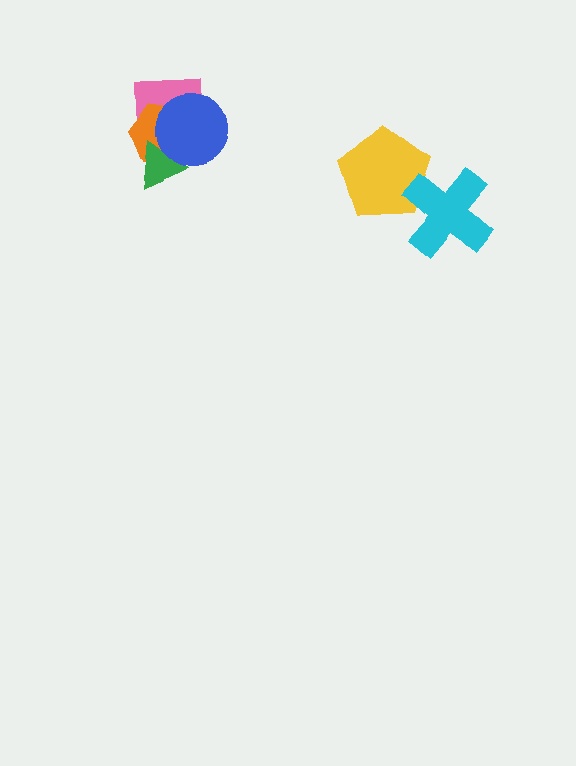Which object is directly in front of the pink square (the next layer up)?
The orange hexagon is directly in front of the pink square.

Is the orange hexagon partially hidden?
Yes, it is partially covered by another shape.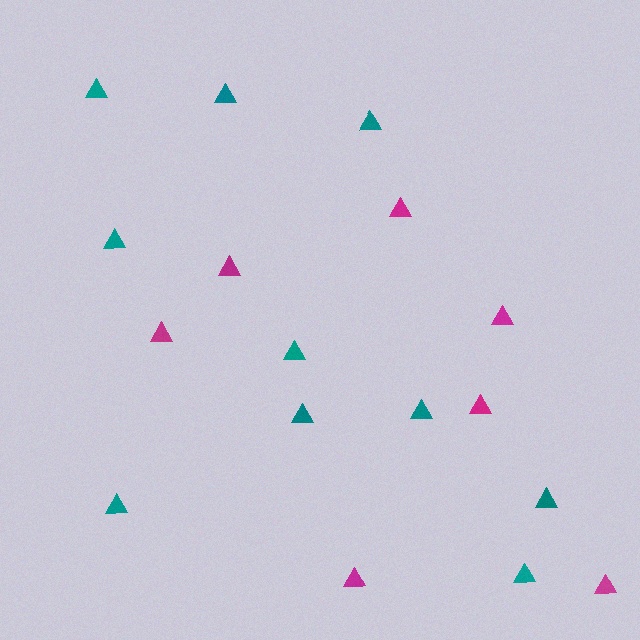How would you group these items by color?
There are 2 groups: one group of teal triangles (10) and one group of magenta triangles (7).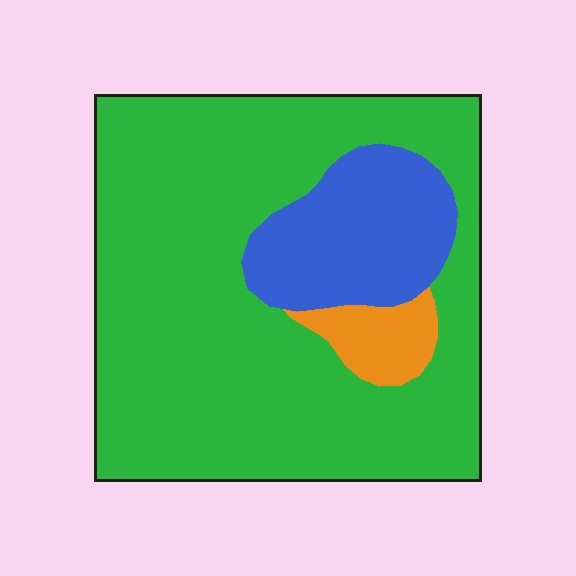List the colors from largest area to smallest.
From largest to smallest: green, blue, orange.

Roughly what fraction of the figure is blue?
Blue takes up between a sixth and a third of the figure.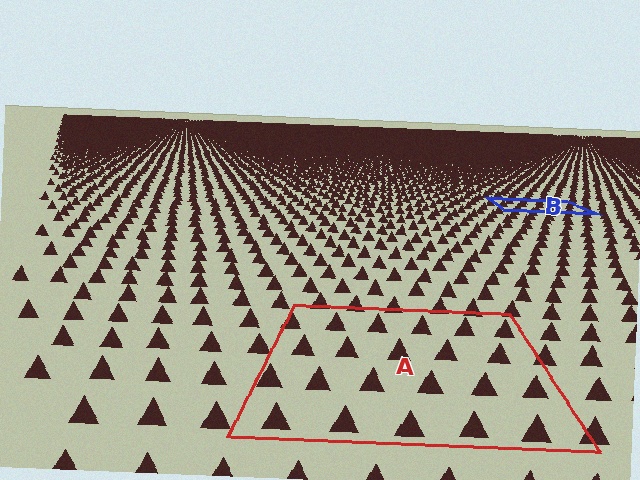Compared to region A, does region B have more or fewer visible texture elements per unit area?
Region B has more texture elements per unit area — they are packed more densely because it is farther away.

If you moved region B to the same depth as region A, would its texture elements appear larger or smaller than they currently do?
They would appear larger. At a closer depth, the same texture elements are projected at a bigger on-screen size.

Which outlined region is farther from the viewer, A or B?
Region B is farther from the viewer — the texture elements inside it appear smaller and more densely packed.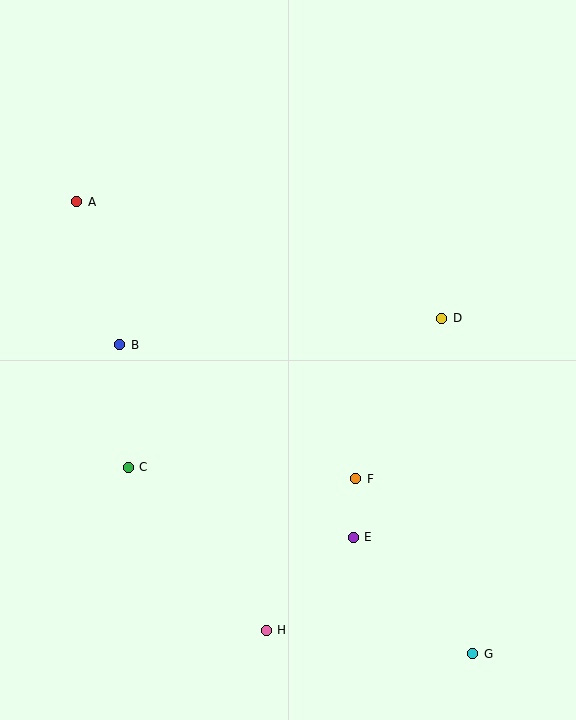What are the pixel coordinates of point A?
Point A is at (77, 202).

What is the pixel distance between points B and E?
The distance between B and E is 303 pixels.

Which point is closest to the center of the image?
Point F at (356, 479) is closest to the center.